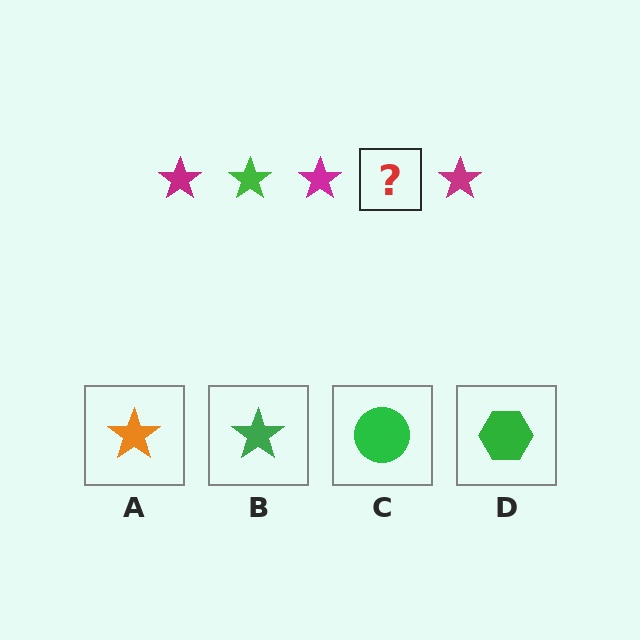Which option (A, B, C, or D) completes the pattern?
B.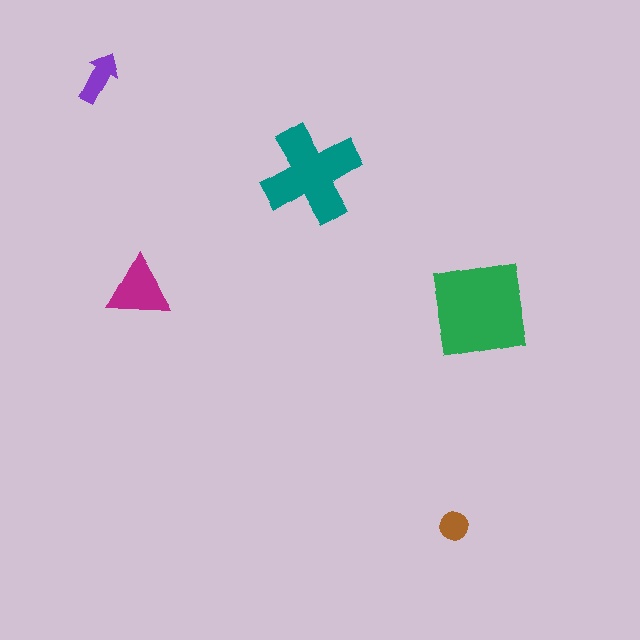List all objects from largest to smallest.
The green square, the teal cross, the magenta triangle, the purple arrow, the brown circle.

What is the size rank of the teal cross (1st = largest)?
2nd.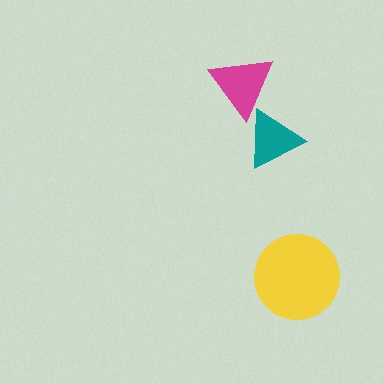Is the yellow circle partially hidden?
No, no other shape covers it.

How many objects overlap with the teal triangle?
1 object overlaps with the teal triangle.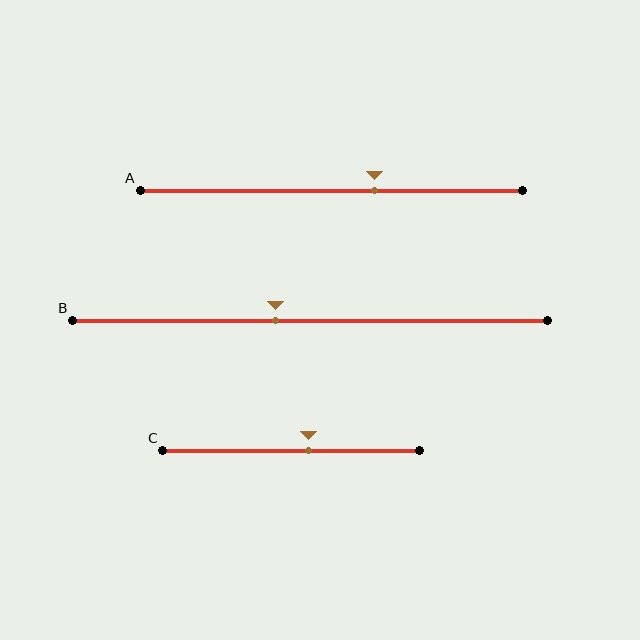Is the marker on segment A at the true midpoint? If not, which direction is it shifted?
No, the marker on segment A is shifted to the right by about 11% of the segment length.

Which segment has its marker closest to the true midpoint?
Segment C has its marker closest to the true midpoint.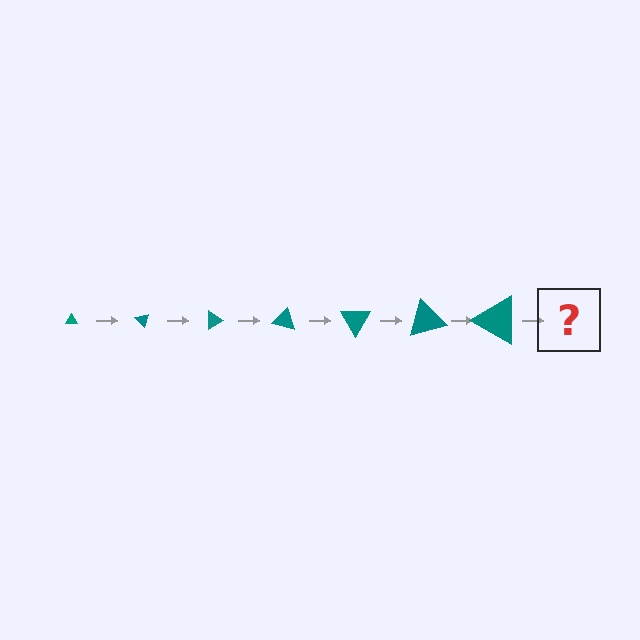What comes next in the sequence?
The next element should be a triangle, larger than the previous one and rotated 315 degrees from the start.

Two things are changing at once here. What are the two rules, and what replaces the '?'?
The two rules are that the triangle grows larger each step and it rotates 45 degrees each step. The '?' should be a triangle, larger than the previous one and rotated 315 degrees from the start.